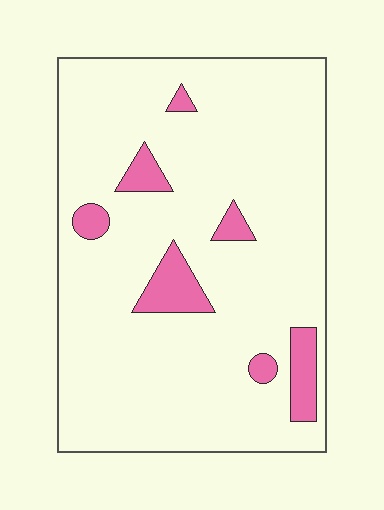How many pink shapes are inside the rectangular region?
7.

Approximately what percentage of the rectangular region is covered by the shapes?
Approximately 10%.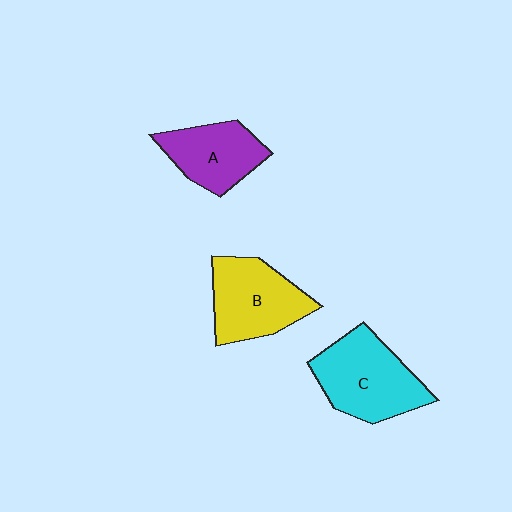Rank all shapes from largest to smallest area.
From largest to smallest: C (cyan), B (yellow), A (purple).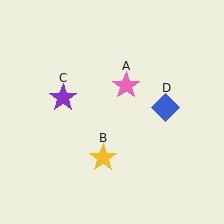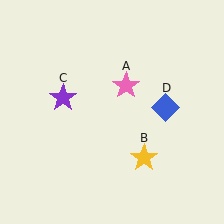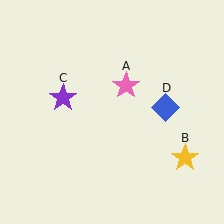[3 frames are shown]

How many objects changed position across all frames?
1 object changed position: yellow star (object B).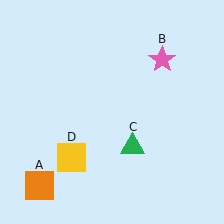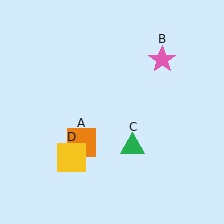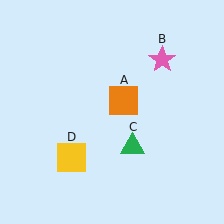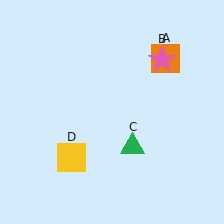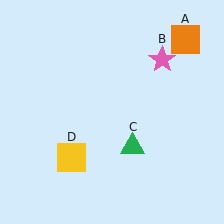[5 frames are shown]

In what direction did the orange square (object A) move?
The orange square (object A) moved up and to the right.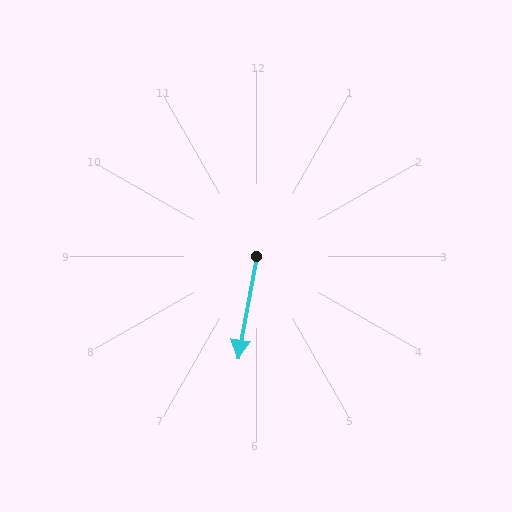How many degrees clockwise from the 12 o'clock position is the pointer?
Approximately 190 degrees.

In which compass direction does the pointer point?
South.